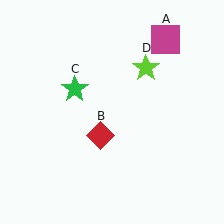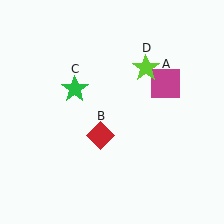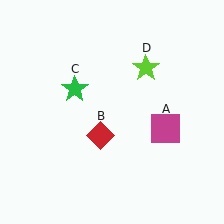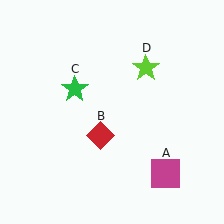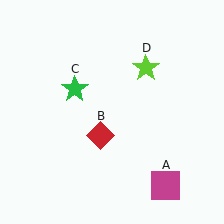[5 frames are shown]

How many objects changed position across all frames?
1 object changed position: magenta square (object A).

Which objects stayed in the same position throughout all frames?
Red diamond (object B) and green star (object C) and lime star (object D) remained stationary.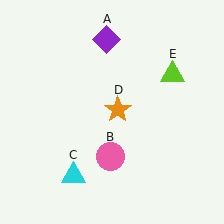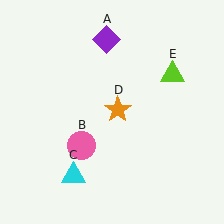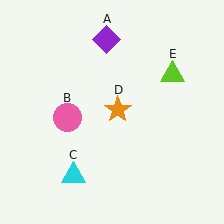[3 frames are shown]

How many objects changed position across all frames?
1 object changed position: pink circle (object B).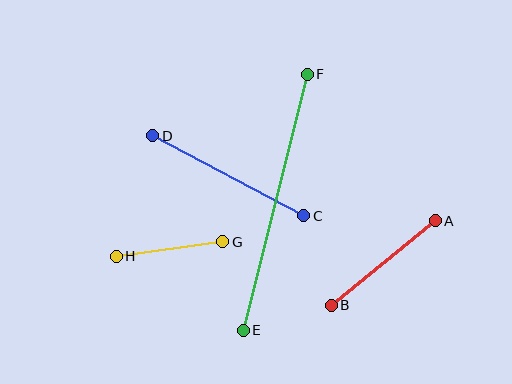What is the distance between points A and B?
The distance is approximately 134 pixels.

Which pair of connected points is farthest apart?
Points E and F are farthest apart.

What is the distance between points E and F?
The distance is approximately 264 pixels.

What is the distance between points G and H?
The distance is approximately 107 pixels.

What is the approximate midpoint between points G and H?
The midpoint is at approximately (169, 249) pixels.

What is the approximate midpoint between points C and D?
The midpoint is at approximately (228, 176) pixels.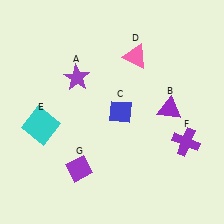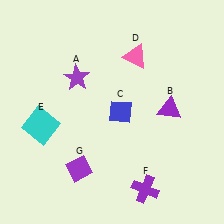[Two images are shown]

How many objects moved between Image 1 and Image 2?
1 object moved between the two images.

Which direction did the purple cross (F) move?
The purple cross (F) moved down.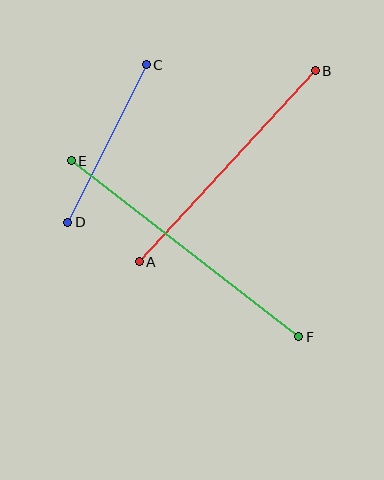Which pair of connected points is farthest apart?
Points E and F are farthest apart.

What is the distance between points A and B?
The distance is approximately 259 pixels.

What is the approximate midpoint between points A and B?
The midpoint is at approximately (227, 166) pixels.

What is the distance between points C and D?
The distance is approximately 176 pixels.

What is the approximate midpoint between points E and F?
The midpoint is at approximately (185, 249) pixels.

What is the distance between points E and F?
The distance is approximately 287 pixels.